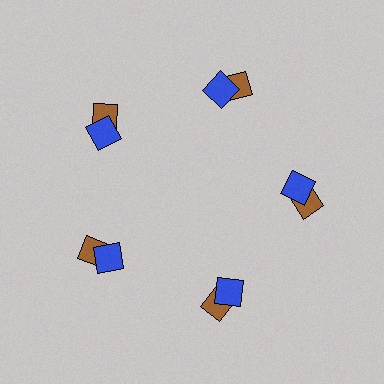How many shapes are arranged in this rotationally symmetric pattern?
There are 10 shapes, arranged in 5 groups of 2.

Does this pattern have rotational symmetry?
Yes, this pattern has 5-fold rotational symmetry. It looks the same after rotating 72 degrees around the center.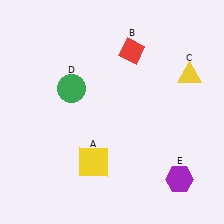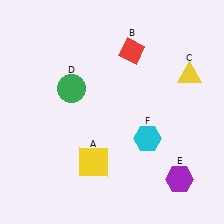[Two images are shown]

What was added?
A cyan hexagon (F) was added in Image 2.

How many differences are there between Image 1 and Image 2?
There is 1 difference between the two images.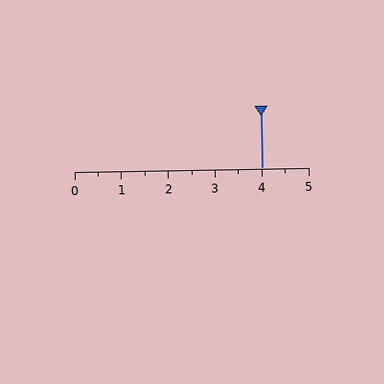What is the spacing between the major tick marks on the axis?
The major ticks are spaced 1 apart.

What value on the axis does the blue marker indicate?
The marker indicates approximately 4.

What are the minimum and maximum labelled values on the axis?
The axis runs from 0 to 5.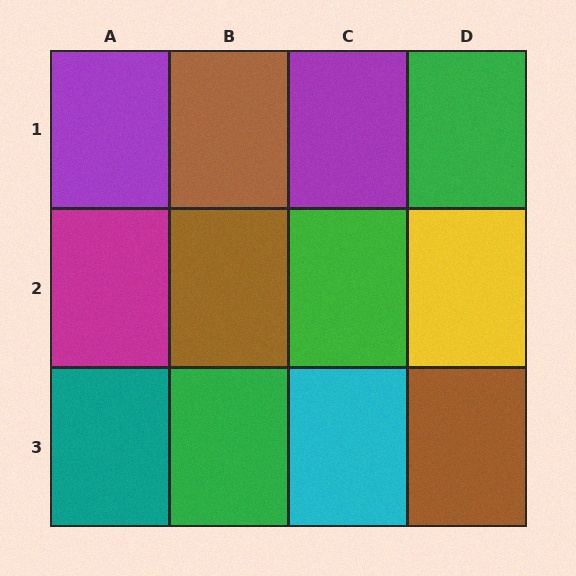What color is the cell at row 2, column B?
Brown.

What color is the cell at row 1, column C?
Purple.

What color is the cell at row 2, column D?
Yellow.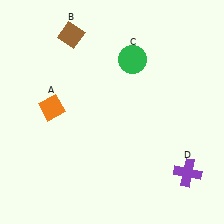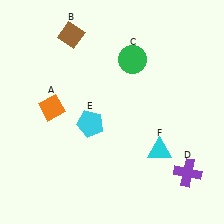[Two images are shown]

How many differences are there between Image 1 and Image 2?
There are 2 differences between the two images.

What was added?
A cyan pentagon (E), a cyan triangle (F) were added in Image 2.